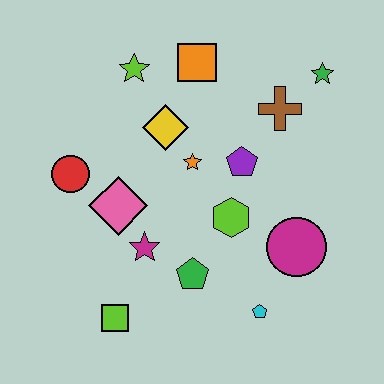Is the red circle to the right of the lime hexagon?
No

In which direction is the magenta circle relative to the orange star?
The magenta circle is to the right of the orange star.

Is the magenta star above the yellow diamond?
No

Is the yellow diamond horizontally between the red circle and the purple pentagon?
Yes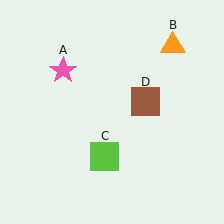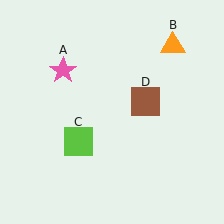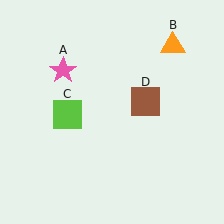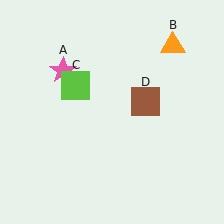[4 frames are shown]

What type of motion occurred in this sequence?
The lime square (object C) rotated clockwise around the center of the scene.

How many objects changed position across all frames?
1 object changed position: lime square (object C).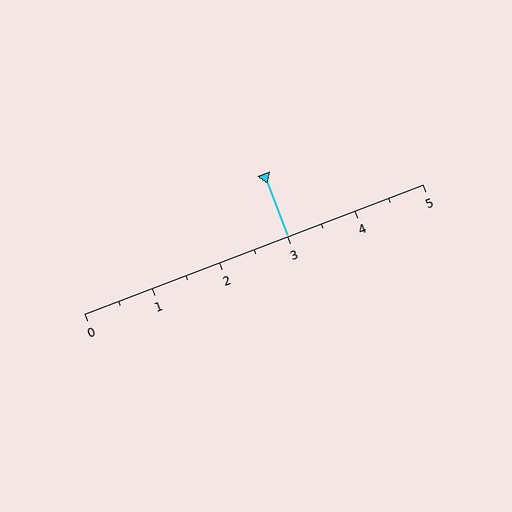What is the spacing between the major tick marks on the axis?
The major ticks are spaced 1 apart.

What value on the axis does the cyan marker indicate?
The marker indicates approximately 3.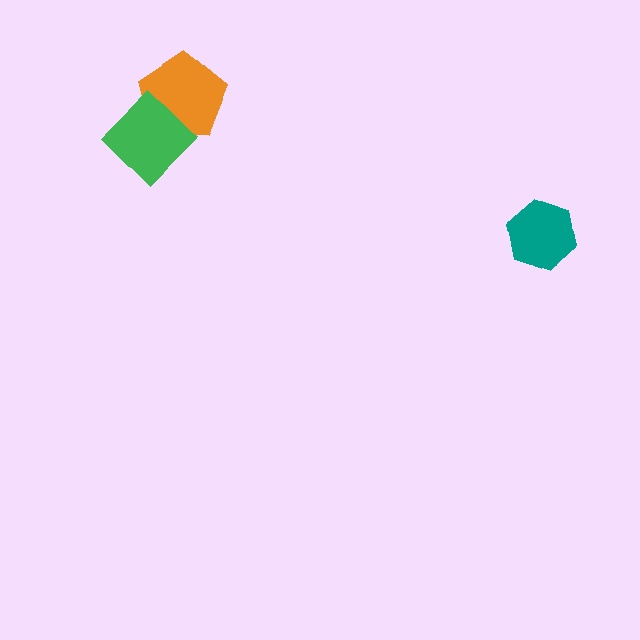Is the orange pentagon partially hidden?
Yes, it is partially covered by another shape.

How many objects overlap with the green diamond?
1 object overlaps with the green diamond.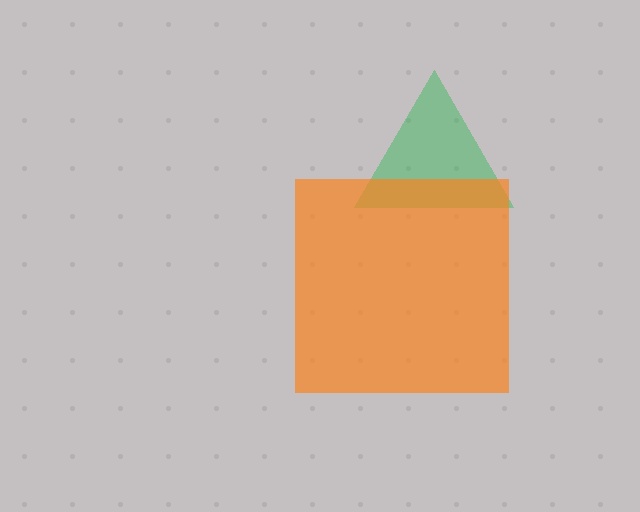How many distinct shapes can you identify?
There are 2 distinct shapes: a green triangle, an orange square.